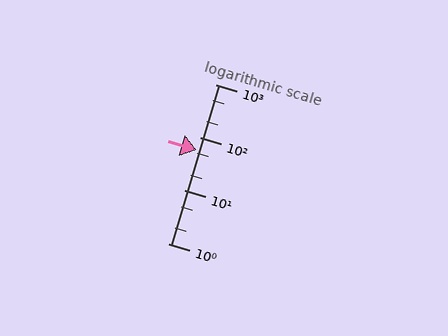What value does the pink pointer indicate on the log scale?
The pointer indicates approximately 59.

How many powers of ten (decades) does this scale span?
The scale spans 3 decades, from 1 to 1000.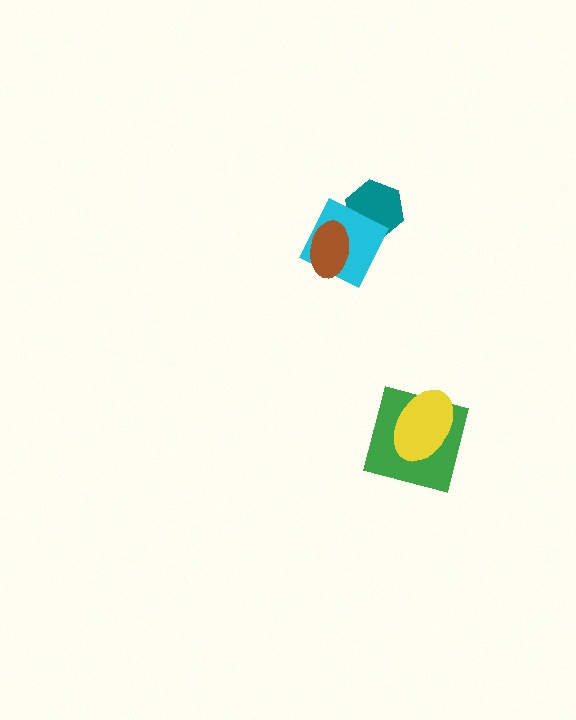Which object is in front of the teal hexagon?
The cyan diamond is in front of the teal hexagon.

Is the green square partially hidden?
Yes, it is partially covered by another shape.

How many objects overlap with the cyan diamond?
2 objects overlap with the cyan diamond.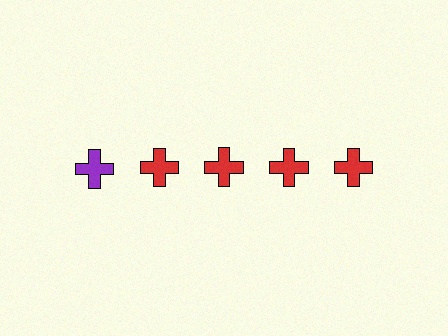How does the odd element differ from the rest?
It has a different color: purple instead of red.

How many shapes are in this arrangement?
There are 5 shapes arranged in a grid pattern.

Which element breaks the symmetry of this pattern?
The purple cross in the top row, leftmost column breaks the symmetry. All other shapes are red crosses.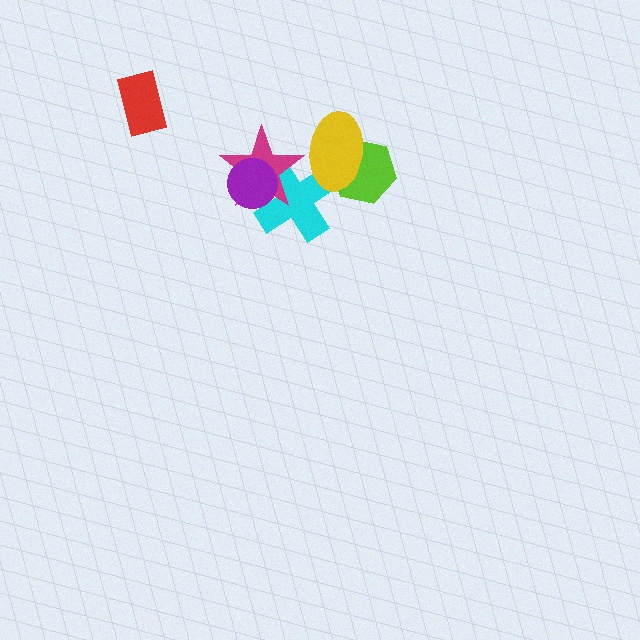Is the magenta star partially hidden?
Yes, it is partially covered by another shape.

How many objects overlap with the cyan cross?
3 objects overlap with the cyan cross.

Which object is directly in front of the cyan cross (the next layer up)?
The magenta star is directly in front of the cyan cross.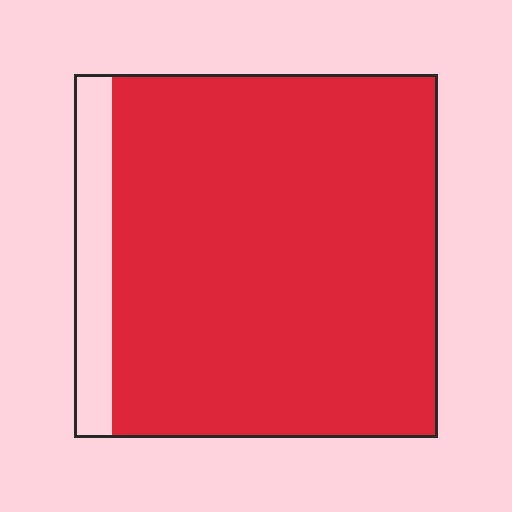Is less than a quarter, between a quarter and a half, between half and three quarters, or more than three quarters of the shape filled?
More than three quarters.